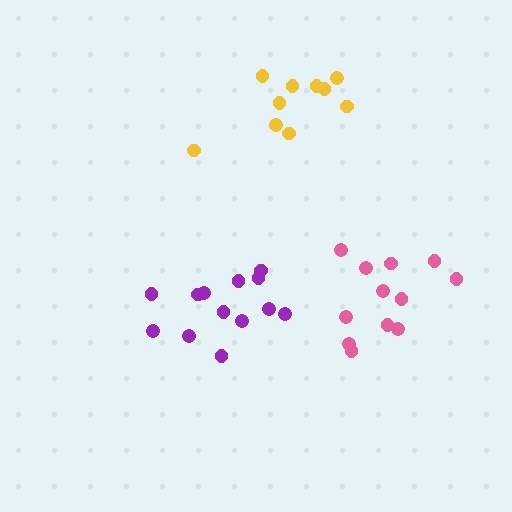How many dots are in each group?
Group 1: 10 dots, Group 2: 13 dots, Group 3: 12 dots (35 total).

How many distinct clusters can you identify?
There are 3 distinct clusters.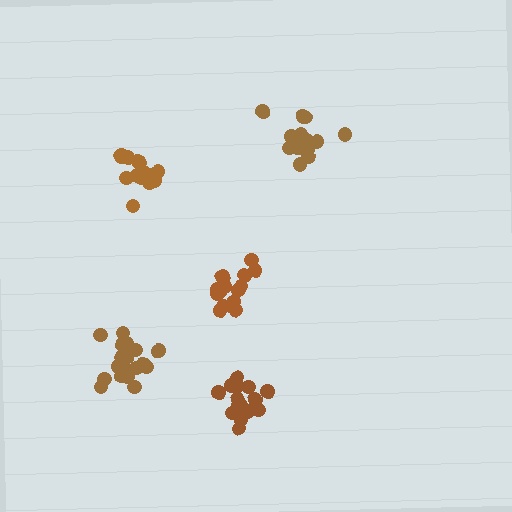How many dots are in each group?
Group 1: 18 dots, Group 2: 15 dots, Group 3: 17 dots, Group 4: 20 dots, Group 5: 17 dots (87 total).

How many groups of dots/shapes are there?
There are 5 groups.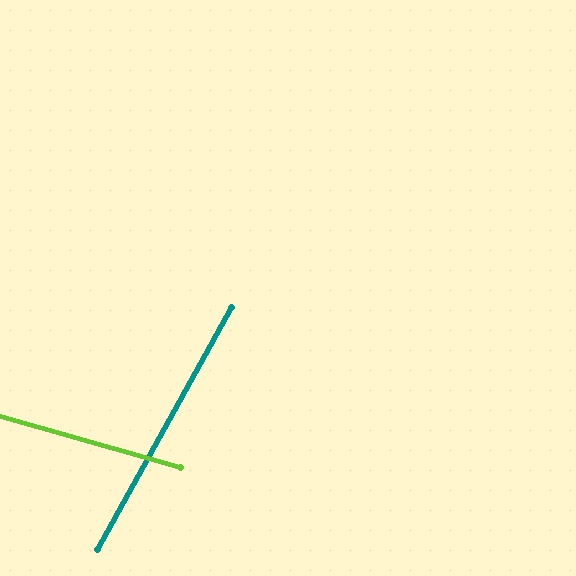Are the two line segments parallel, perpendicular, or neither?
Neither parallel nor perpendicular — they differ by about 77°.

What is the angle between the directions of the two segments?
Approximately 77 degrees.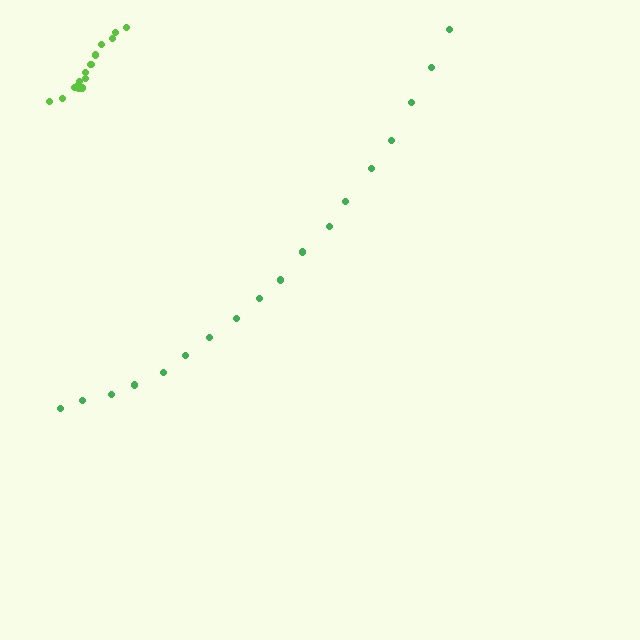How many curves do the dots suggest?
There are 2 distinct paths.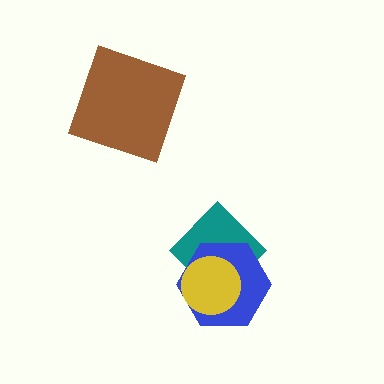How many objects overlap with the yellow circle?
2 objects overlap with the yellow circle.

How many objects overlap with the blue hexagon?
2 objects overlap with the blue hexagon.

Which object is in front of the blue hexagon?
The yellow circle is in front of the blue hexagon.